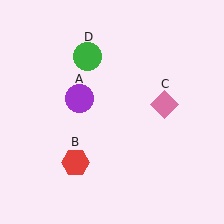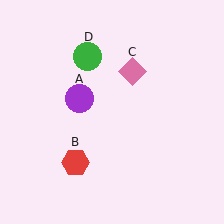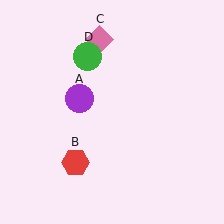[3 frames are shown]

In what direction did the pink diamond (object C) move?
The pink diamond (object C) moved up and to the left.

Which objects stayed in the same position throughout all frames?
Purple circle (object A) and red hexagon (object B) and green circle (object D) remained stationary.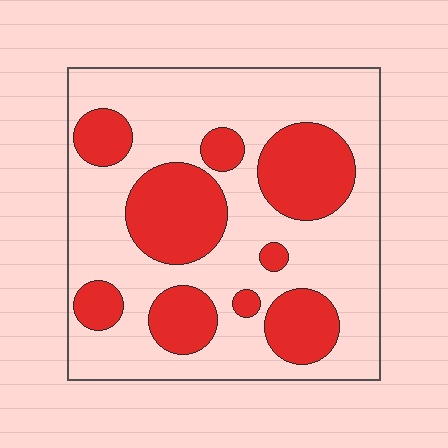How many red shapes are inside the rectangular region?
9.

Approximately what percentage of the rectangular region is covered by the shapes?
Approximately 35%.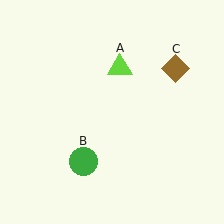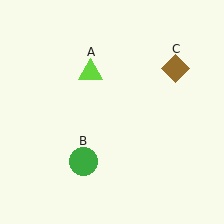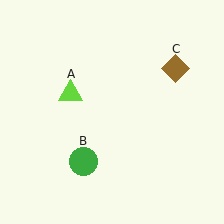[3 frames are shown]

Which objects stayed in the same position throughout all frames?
Green circle (object B) and brown diamond (object C) remained stationary.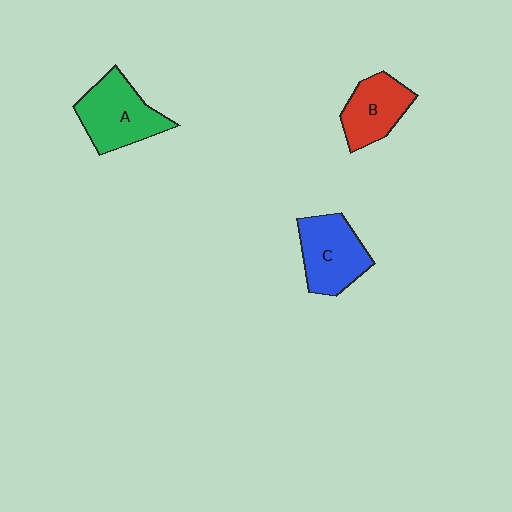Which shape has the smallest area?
Shape B (red).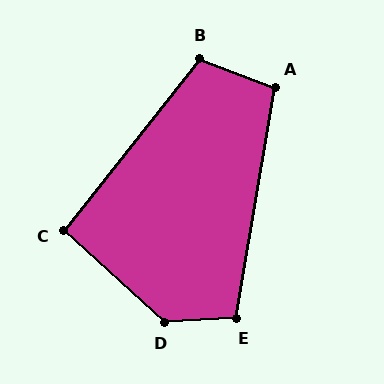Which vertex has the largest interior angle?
D, at approximately 134 degrees.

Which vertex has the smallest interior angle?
C, at approximately 94 degrees.